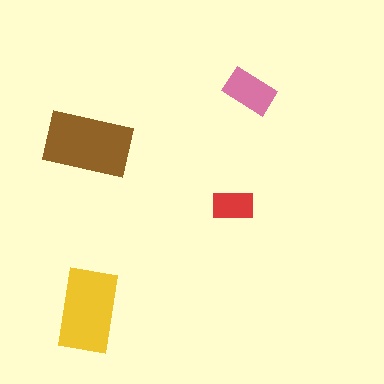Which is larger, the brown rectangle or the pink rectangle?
The brown one.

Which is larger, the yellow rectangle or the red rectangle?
The yellow one.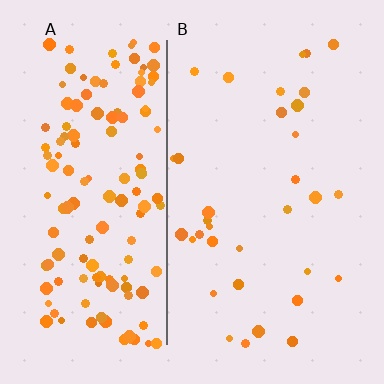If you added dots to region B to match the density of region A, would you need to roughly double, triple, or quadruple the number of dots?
Approximately quadruple.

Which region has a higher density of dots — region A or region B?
A (the left).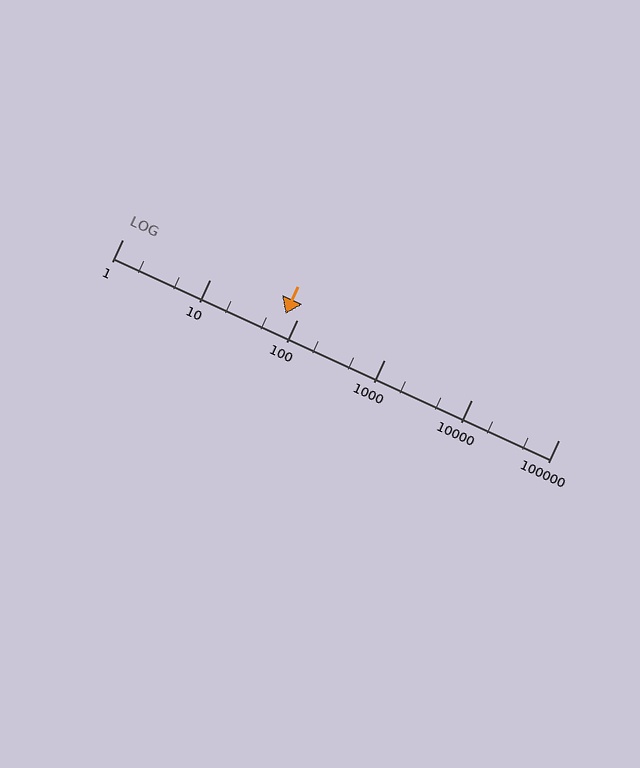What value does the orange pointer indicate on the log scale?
The pointer indicates approximately 74.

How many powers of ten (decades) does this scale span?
The scale spans 5 decades, from 1 to 100000.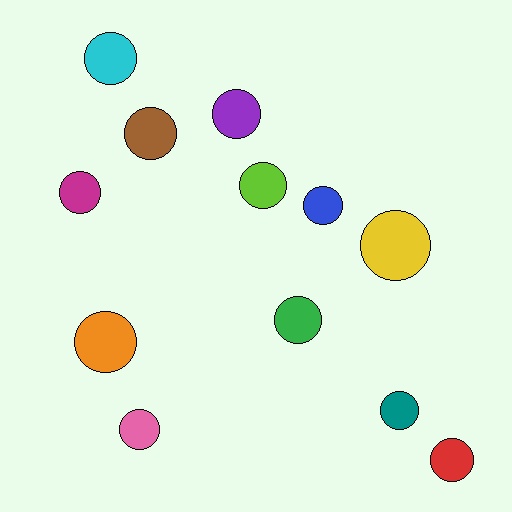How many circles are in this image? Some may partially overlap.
There are 12 circles.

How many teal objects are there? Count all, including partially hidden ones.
There is 1 teal object.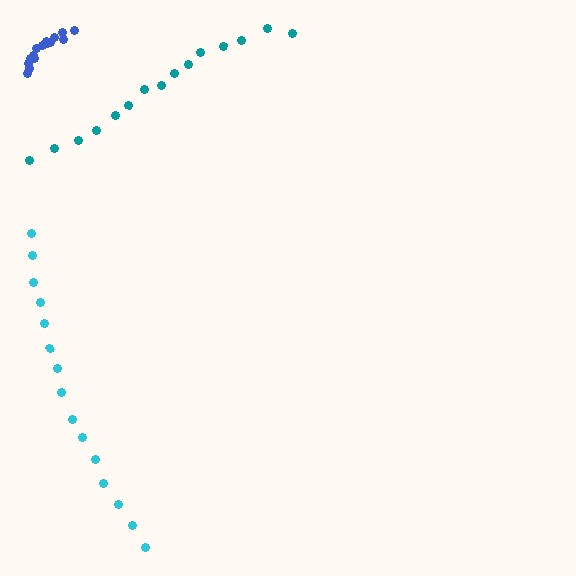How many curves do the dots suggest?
There are 3 distinct paths.